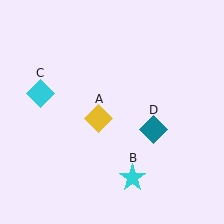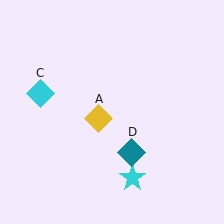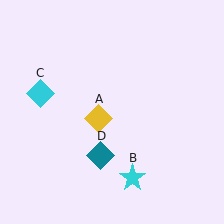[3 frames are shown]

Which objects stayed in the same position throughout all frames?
Yellow diamond (object A) and cyan star (object B) and cyan diamond (object C) remained stationary.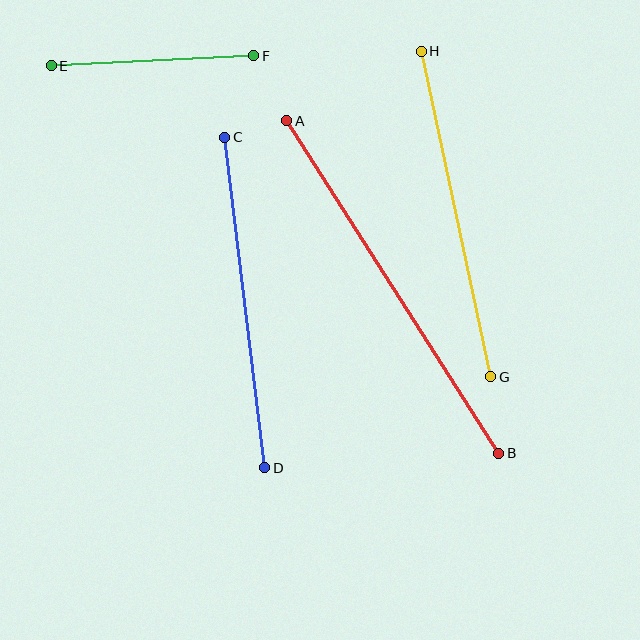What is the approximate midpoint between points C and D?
The midpoint is at approximately (245, 303) pixels.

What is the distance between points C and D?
The distance is approximately 333 pixels.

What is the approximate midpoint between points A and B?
The midpoint is at approximately (393, 287) pixels.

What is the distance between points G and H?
The distance is approximately 333 pixels.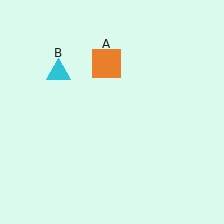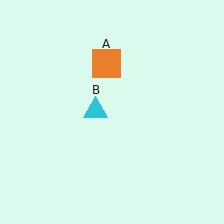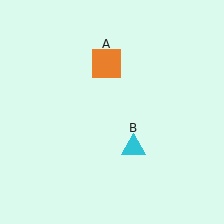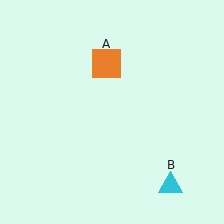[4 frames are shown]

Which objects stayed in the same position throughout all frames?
Orange square (object A) remained stationary.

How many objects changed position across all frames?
1 object changed position: cyan triangle (object B).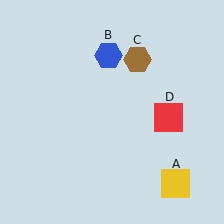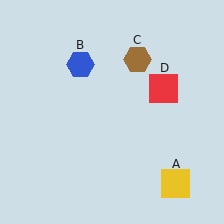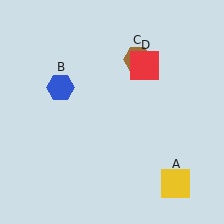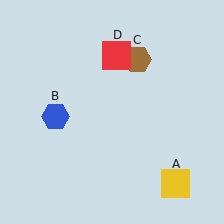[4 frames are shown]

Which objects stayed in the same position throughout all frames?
Yellow square (object A) and brown hexagon (object C) remained stationary.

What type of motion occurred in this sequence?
The blue hexagon (object B), red square (object D) rotated counterclockwise around the center of the scene.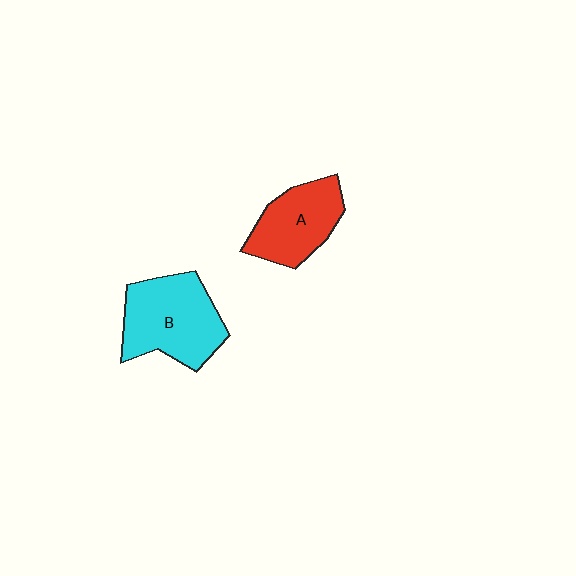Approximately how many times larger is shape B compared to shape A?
Approximately 1.3 times.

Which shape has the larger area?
Shape B (cyan).